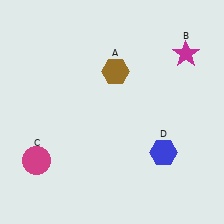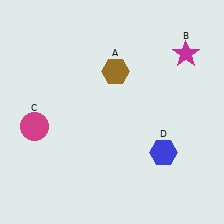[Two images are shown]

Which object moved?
The magenta circle (C) moved up.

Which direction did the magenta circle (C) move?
The magenta circle (C) moved up.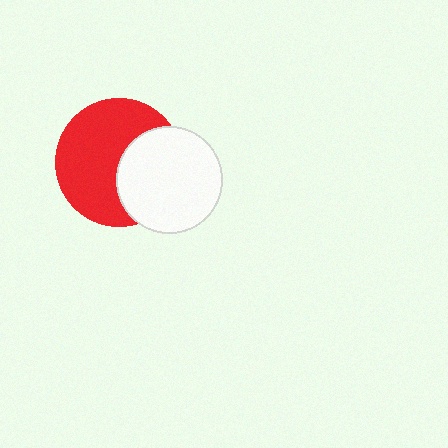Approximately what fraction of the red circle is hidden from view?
Roughly 37% of the red circle is hidden behind the white circle.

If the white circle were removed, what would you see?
You would see the complete red circle.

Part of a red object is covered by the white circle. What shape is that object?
It is a circle.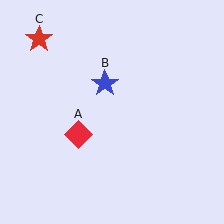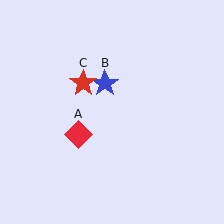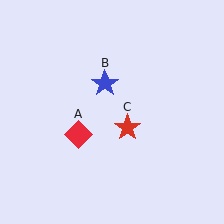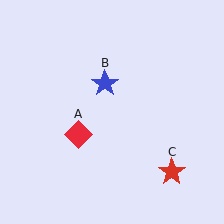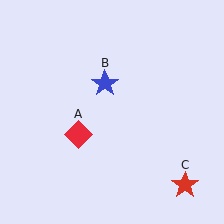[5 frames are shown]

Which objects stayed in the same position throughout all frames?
Red diamond (object A) and blue star (object B) remained stationary.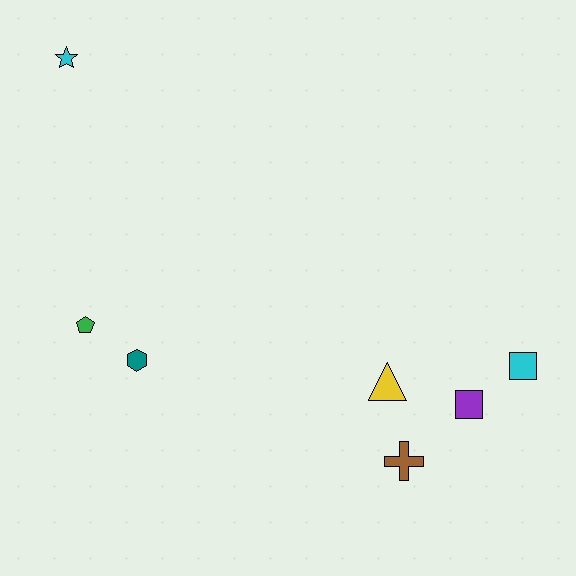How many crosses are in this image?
There is 1 cross.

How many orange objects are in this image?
There are no orange objects.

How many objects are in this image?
There are 7 objects.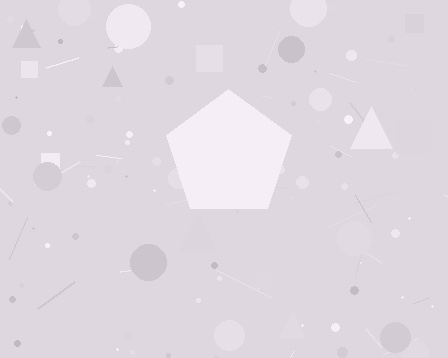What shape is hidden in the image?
A pentagon is hidden in the image.